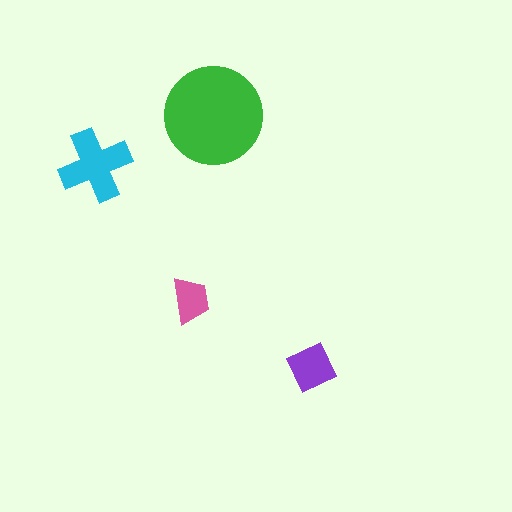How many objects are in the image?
There are 4 objects in the image.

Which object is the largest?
The green circle.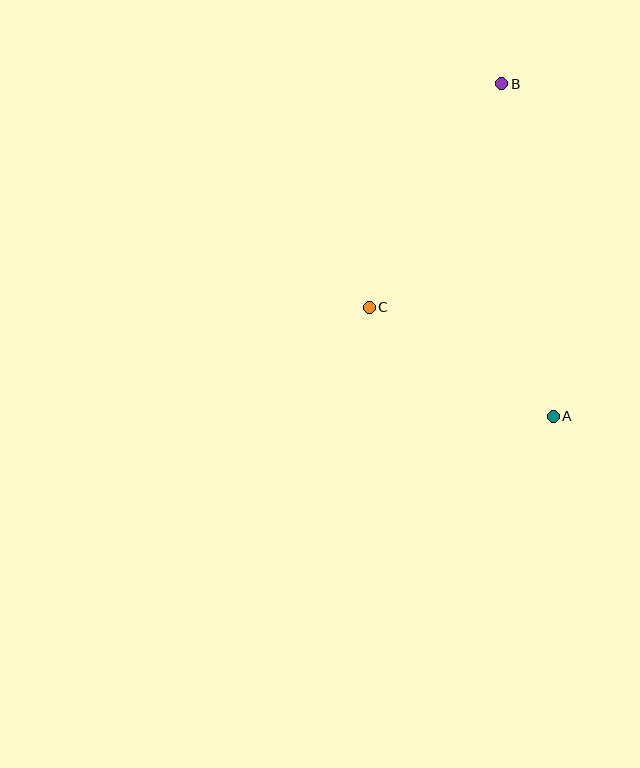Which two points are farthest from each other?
Points A and B are farthest from each other.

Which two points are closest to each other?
Points A and C are closest to each other.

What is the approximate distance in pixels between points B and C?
The distance between B and C is approximately 260 pixels.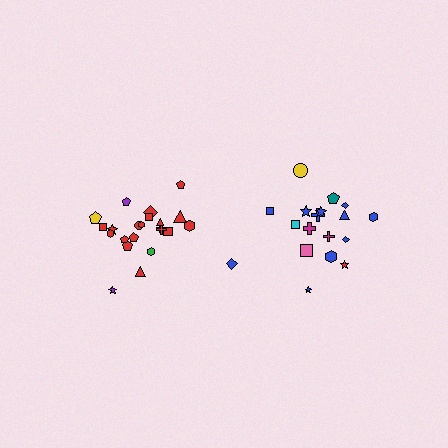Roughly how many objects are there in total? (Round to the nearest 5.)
Roughly 40 objects in total.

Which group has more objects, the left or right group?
The left group.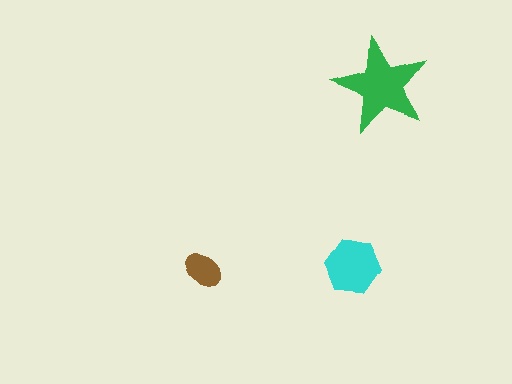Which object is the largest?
The green star.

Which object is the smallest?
The brown ellipse.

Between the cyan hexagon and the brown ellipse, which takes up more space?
The cyan hexagon.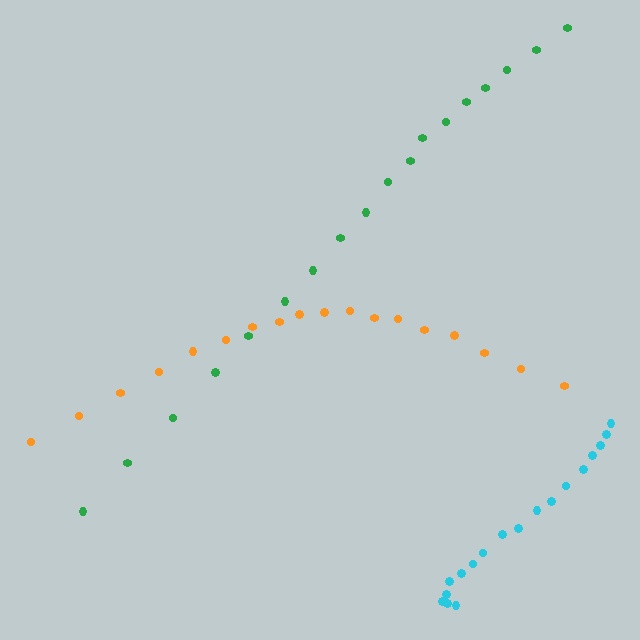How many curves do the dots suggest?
There are 3 distinct paths.